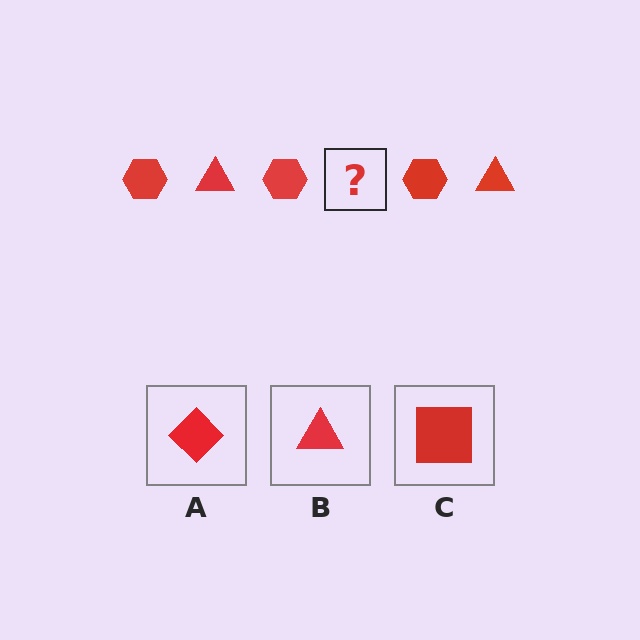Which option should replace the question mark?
Option B.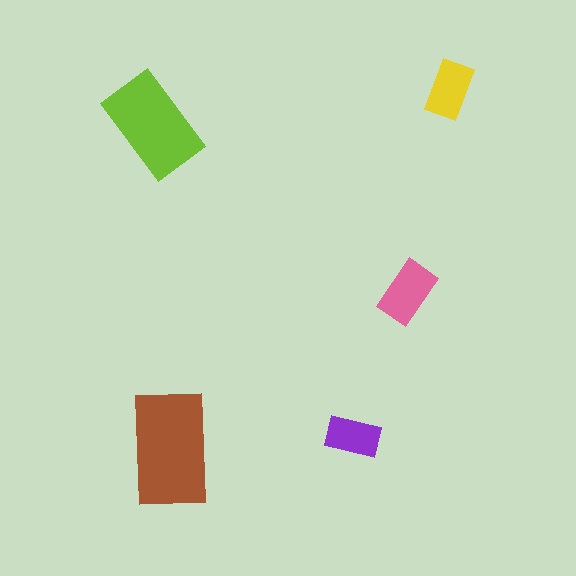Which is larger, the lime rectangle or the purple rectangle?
The lime one.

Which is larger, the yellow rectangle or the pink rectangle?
The pink one.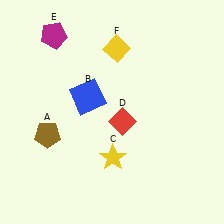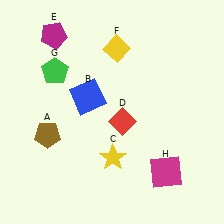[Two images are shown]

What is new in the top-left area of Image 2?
A green pentagon (G) was added in the top-left area of Image 2.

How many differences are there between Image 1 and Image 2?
There are 2 differences between the two images.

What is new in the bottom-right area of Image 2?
A magenta square (H) was added in the bottom-right area of Image 2.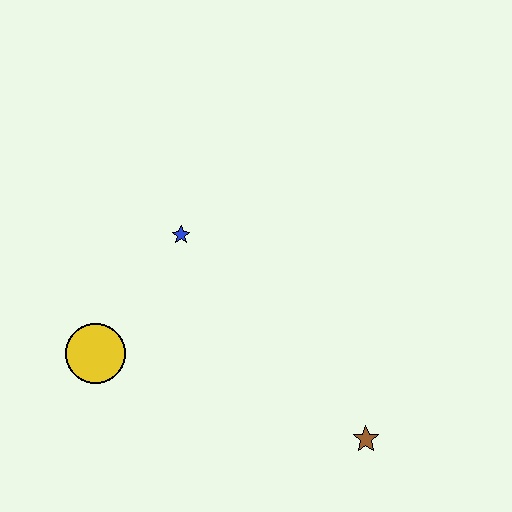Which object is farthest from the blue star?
The brown star is farthest from the blue star.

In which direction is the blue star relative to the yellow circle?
The blue star is above the yellow circle.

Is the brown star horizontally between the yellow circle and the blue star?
No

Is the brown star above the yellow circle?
No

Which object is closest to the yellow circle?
The blue star is closest to the yellow circle.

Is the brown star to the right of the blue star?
Yes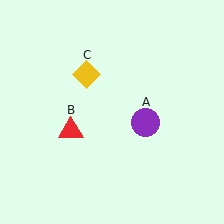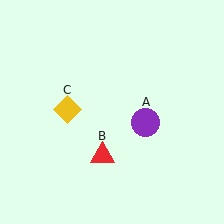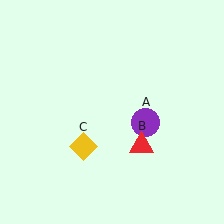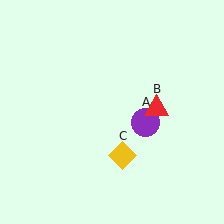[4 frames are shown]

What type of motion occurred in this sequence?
The red triangle (object B), yellow diamond (object C) rotated counterclockwise around the center of the scene.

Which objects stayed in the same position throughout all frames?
Purple circle (object A) remained stationary.